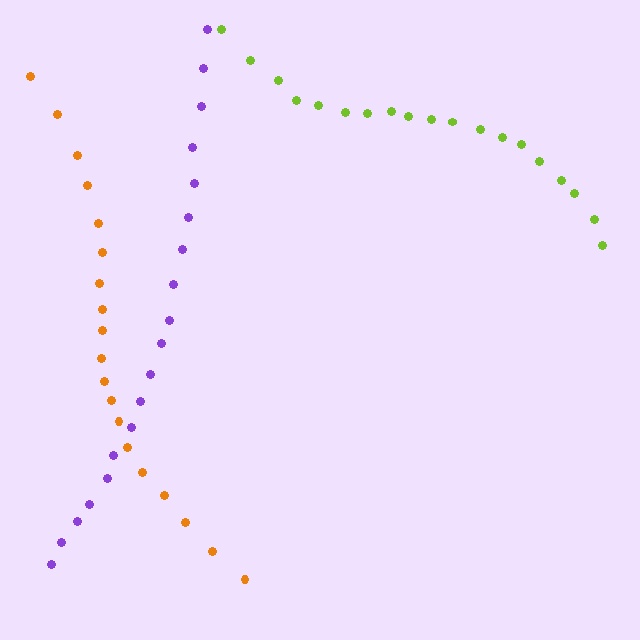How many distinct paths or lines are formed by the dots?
There are 3 distinct paths.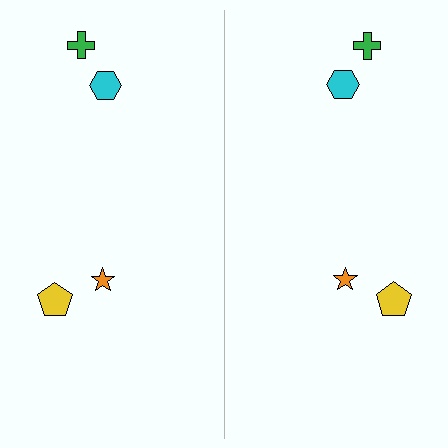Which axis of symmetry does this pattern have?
The pattern has a vertical axis of symmetry running through the center of the image.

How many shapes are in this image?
There are 8 shapes in this image.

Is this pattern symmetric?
Yes, this pattern has bilateral (reflection) symmetry.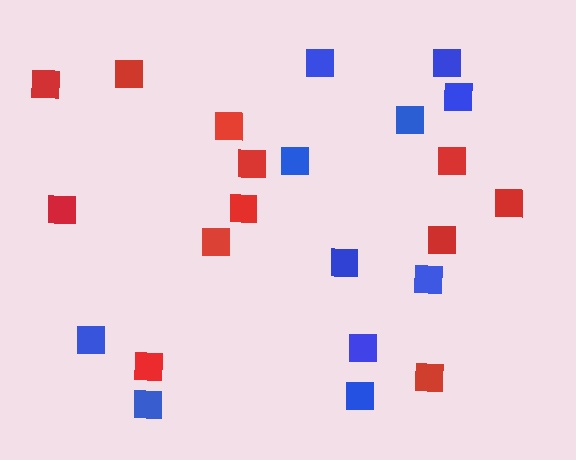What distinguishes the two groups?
There are 2 groups: one group of red squares (12) and one group of blue squares (11).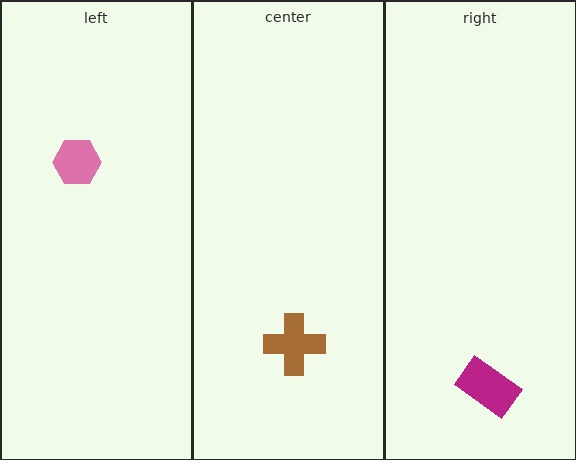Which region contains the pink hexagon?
The left region.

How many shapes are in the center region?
1.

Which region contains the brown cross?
The center region.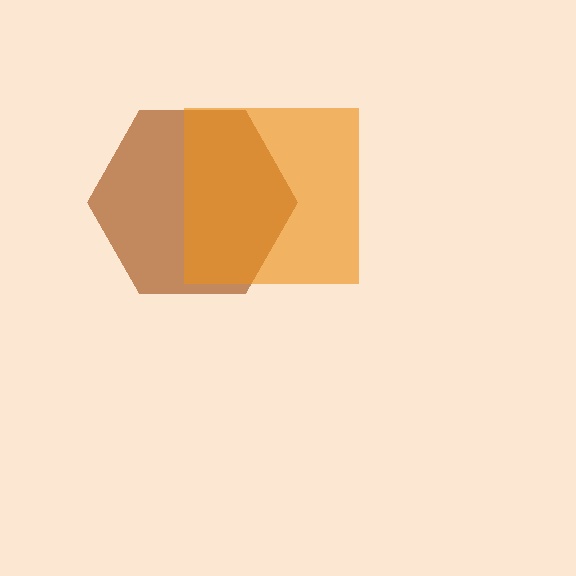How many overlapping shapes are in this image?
There are 2 overlapping shapes in the image.